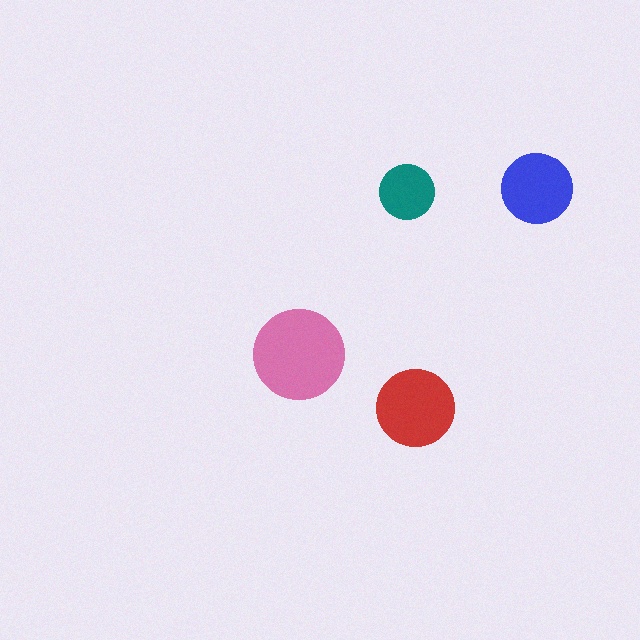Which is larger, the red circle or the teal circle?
The red one.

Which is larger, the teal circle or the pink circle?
The pink one.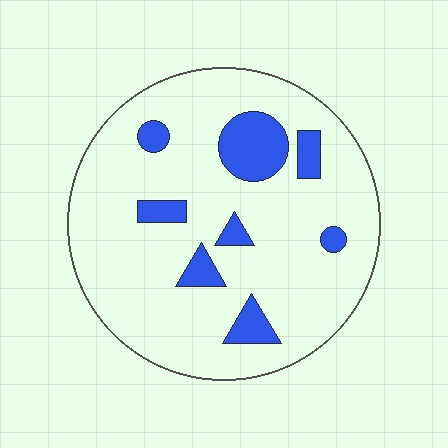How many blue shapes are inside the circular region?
8.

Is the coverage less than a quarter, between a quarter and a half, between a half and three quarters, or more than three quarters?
Less than a quarter.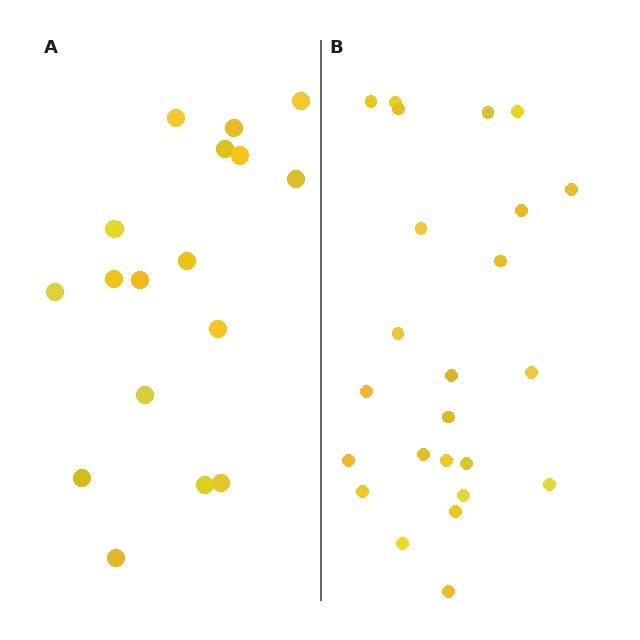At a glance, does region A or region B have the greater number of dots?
Region B (the right region) has more dots.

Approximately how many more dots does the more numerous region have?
Region B has roughly 8 or so more dots than region A.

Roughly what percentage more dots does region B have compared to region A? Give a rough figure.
About 40% more.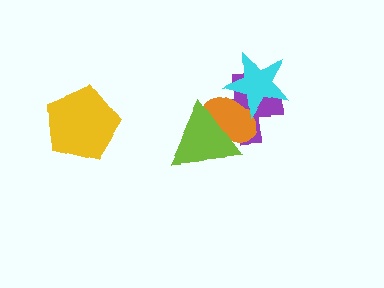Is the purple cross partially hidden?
Yes, it is partially covered by another shape.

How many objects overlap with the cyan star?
2 objects overlap with the cyan star.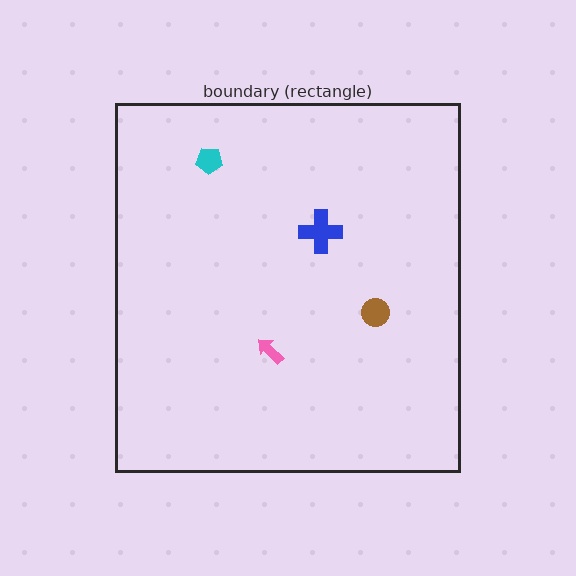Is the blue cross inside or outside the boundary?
Inside.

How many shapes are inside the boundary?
4 inside, 0 outside.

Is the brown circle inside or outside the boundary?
Inside.